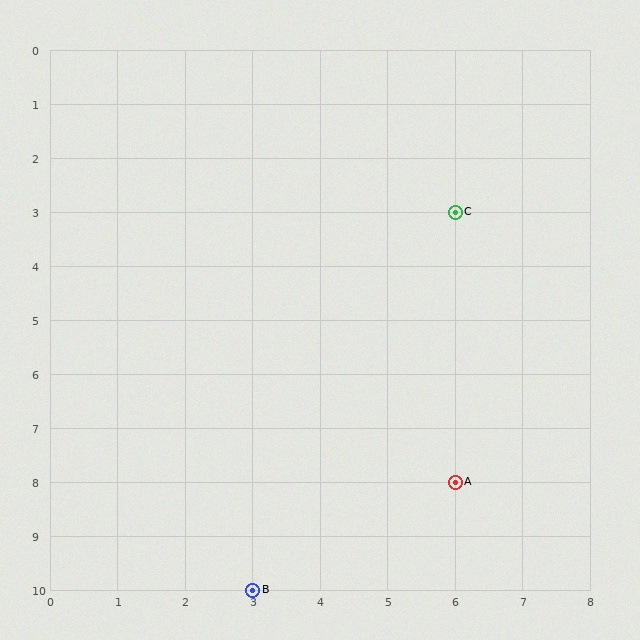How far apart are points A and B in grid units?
Points A and B are 3 columns and 2 rows apart (about 3.6 grid units diagonally).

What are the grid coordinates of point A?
Point A is at grid coordinates (6, 8).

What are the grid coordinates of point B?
Point B is at grid coordinates (3, 10).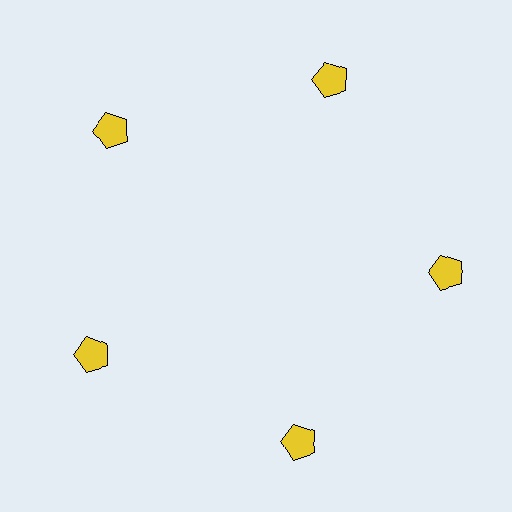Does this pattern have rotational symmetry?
Yes, this pattern has 5-fold rotational symmetry. It looks the same after rotating 72 degrees around the center.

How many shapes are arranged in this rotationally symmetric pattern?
There are 5 shapes, arranged in 5 groups of 1.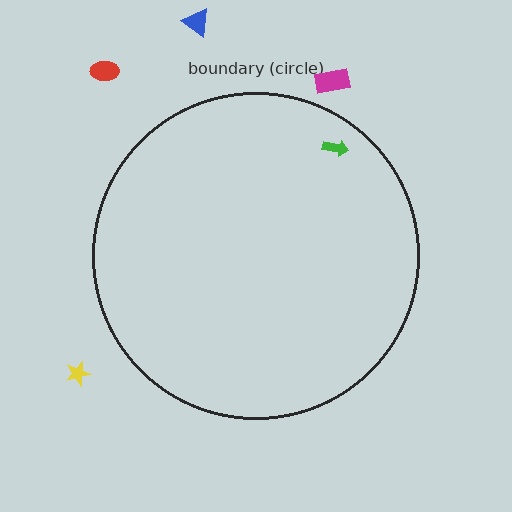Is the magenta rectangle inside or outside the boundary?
Outside.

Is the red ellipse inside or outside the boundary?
Outside.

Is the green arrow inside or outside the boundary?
Inside.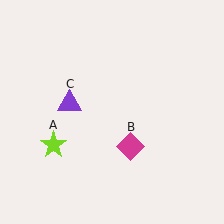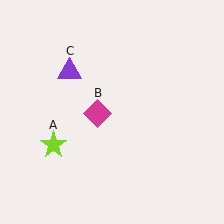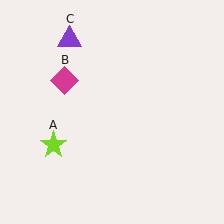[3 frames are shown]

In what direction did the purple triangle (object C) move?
The purple triangle (object C) moved up.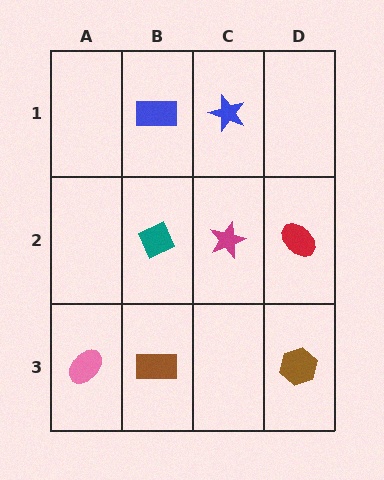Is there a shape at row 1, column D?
No, that cell is empty.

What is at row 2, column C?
A magenta star.